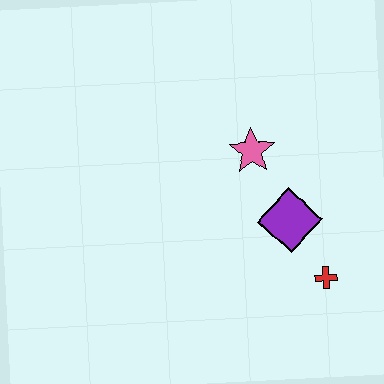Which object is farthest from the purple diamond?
The pink star is farthest from the purple diamond.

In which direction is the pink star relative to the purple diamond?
The pink star is above the purple diamond.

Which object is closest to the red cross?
The purple diamond is closest to the red cross.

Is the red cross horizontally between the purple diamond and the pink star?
No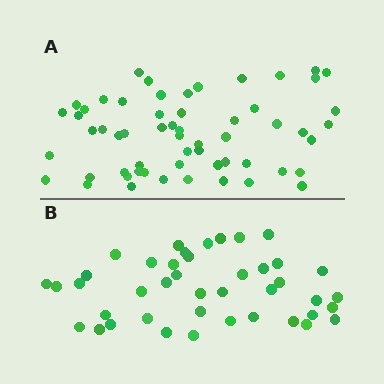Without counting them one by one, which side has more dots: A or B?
Region A (the top region) has more dots.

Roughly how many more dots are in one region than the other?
Region A has approximately 15 more dots than region B.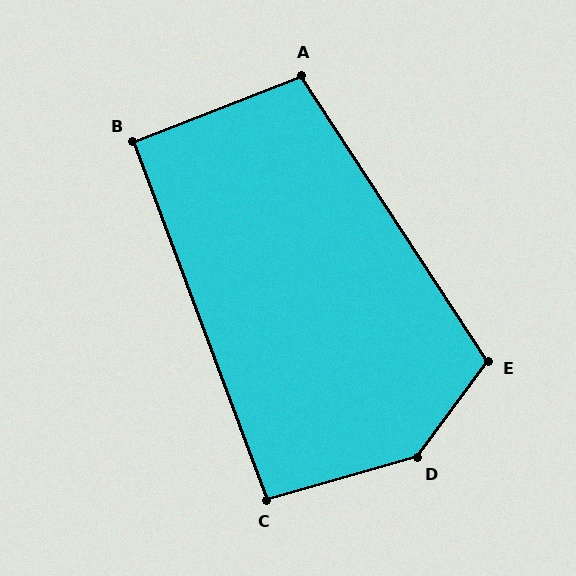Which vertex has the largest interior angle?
D, at approximately 142 degrees.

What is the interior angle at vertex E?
Approximately 111 degrees (obtuse).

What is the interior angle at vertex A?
Approximately 102 degrees (obtuse).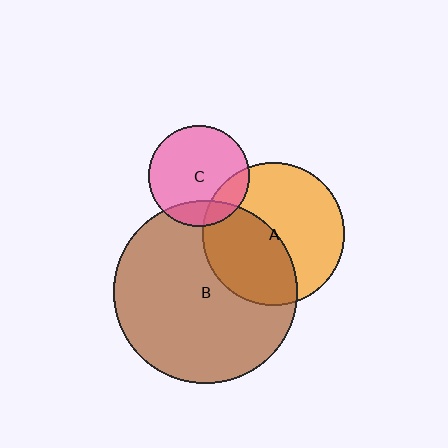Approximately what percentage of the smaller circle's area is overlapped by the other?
Approximately 15%.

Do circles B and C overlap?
Yes.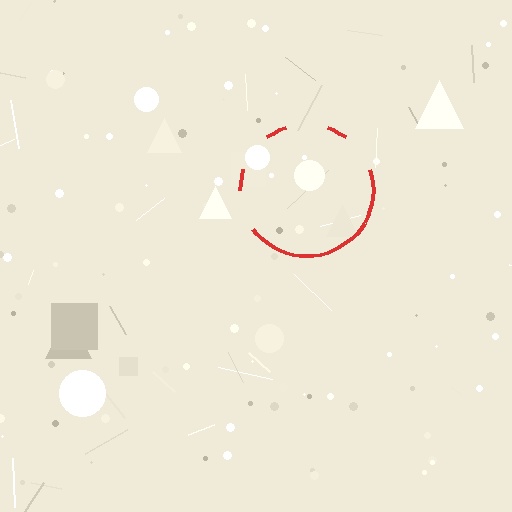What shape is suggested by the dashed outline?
The dashed outline suggests a circle.